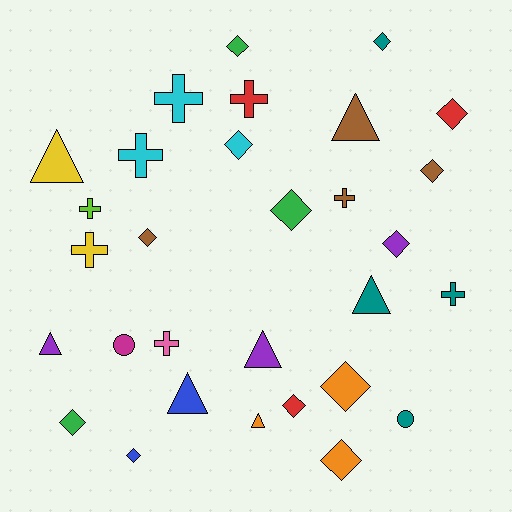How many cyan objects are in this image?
There are 3 cyan objects.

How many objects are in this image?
There are 30 objects.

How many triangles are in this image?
There are 7 triangles.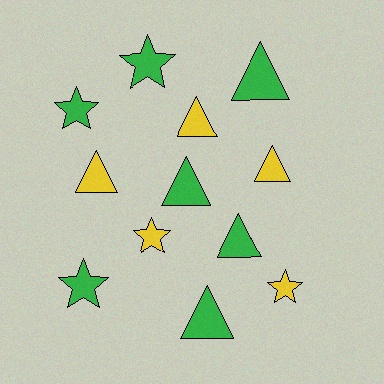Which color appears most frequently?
Green, with 7 objects.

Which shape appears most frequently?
Triangle, with 7 objects.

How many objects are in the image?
There are 12 objects.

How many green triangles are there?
There are 4 green triangles.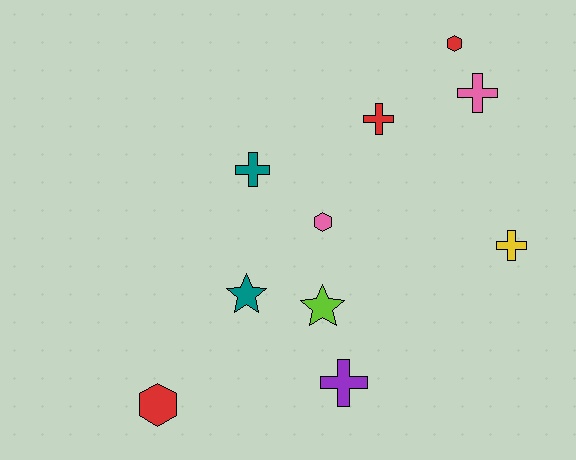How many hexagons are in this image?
There are 3 hexagons.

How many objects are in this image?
There are 10 objects.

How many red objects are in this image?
There are 3 red objects.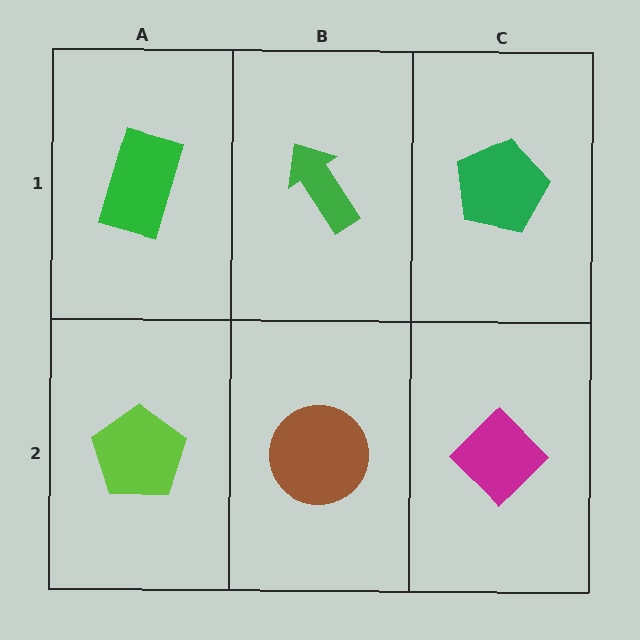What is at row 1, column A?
A green rectangle.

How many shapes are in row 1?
3 shapes.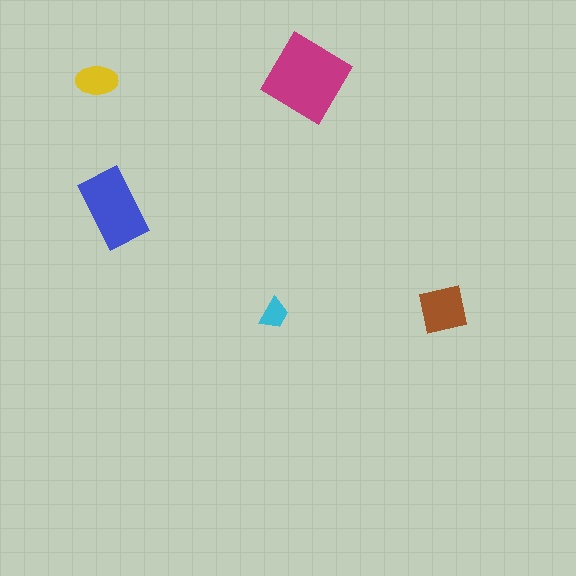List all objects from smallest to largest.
The cyan trapezoid, the yellow ellipse, the brown square, the blue rectangle, the magenta diamond.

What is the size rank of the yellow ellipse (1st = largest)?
4th.